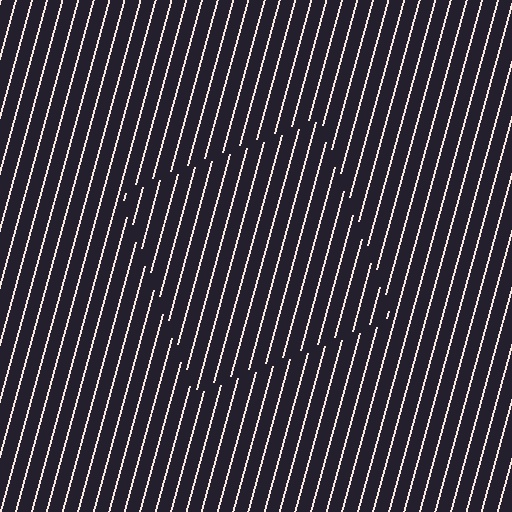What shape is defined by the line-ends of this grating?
An illusory square. The interior of the shape contains the same grating, shifted by half a period — the contour is defined by the phase discontinuity where line-ends from the inner and outer gratings abut.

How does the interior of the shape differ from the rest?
The interior of the shape contains the same grating, shifted by half a period — the contour is defined by the phase discontinuity where line-ends from the inner and outer gratings abut.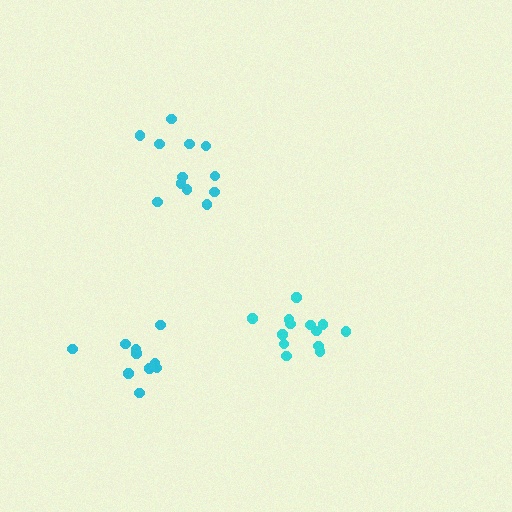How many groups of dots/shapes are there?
There are 3 groups.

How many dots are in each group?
Group 1: 10 dots, Group 2: 12 dots, Group 3: 13 dots (35 total).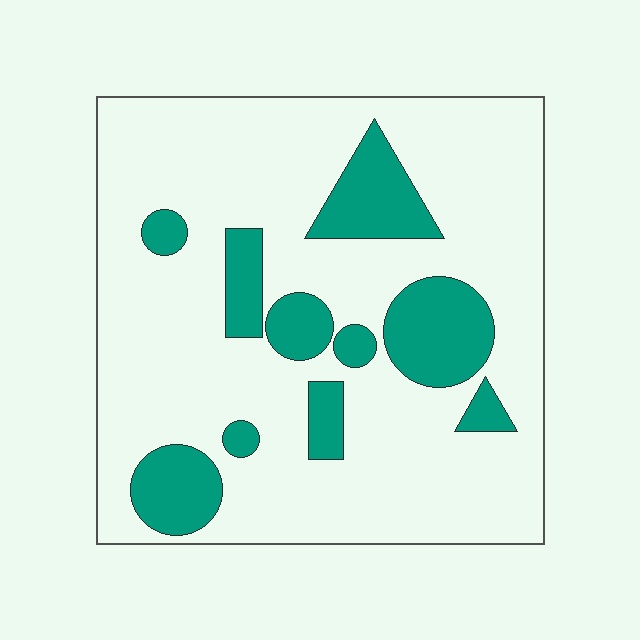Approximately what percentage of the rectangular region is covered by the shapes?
Approximately 20%.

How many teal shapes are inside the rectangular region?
10.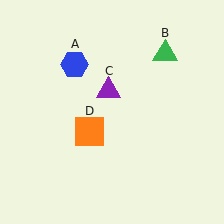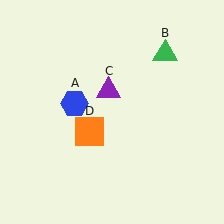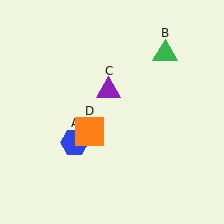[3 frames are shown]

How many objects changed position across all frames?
1 object changed position: blue hexagon (object A).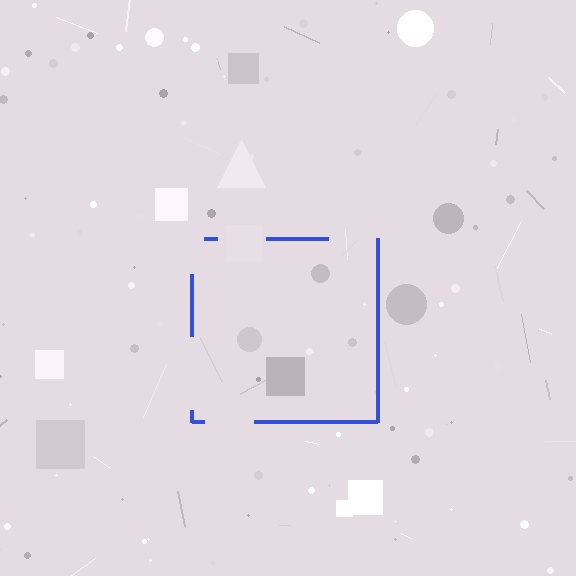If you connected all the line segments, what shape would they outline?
They would outline a square.